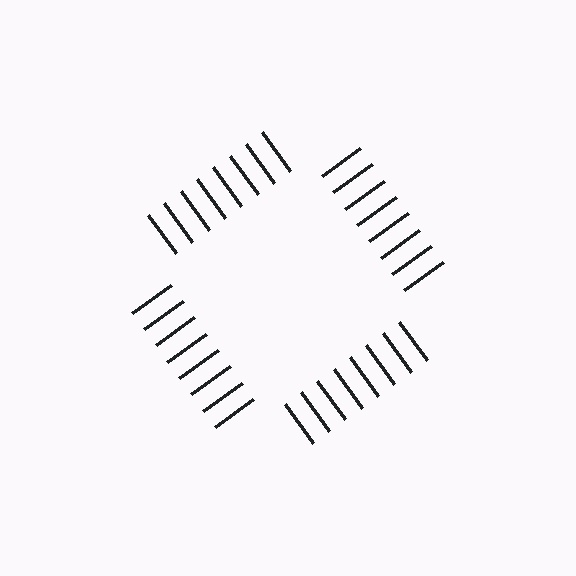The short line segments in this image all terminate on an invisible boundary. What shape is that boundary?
An illusory square — the line segments terminate on its edges but no continuous stroke is drawn.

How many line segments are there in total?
32 — 8 along each of the 4 edges.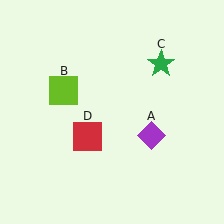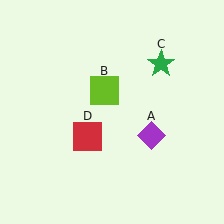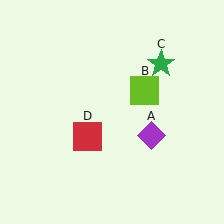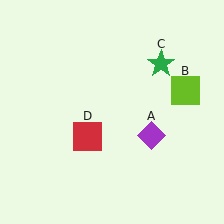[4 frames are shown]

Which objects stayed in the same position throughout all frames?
Purple diamond (object A) and green star (object C) and red square (object D) remained stationary.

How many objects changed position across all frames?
1 object changed position: lime square (object B).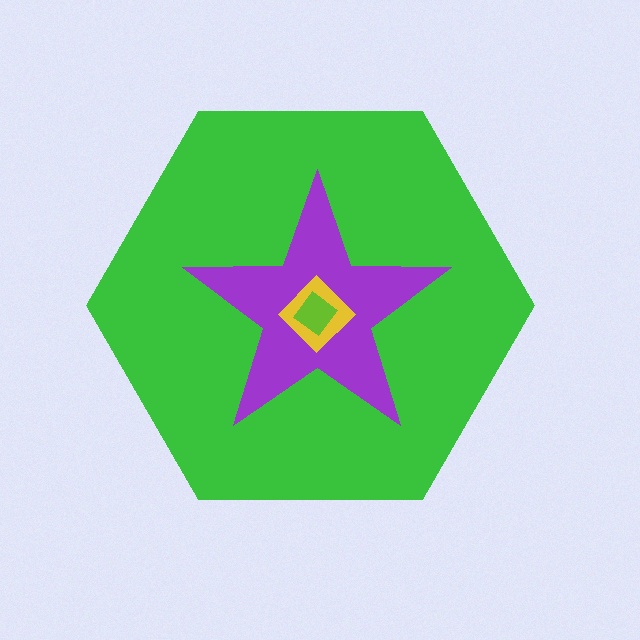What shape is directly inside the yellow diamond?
The lime diamond.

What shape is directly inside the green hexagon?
The purple star.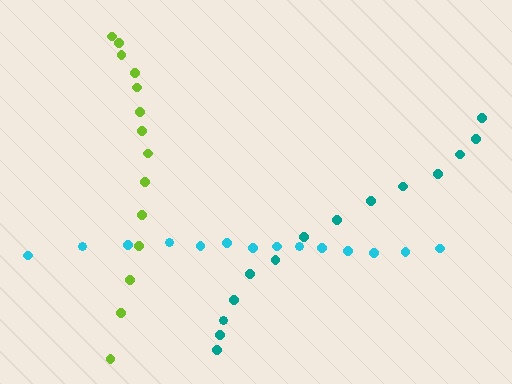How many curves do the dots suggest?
There are 3 distinct paths.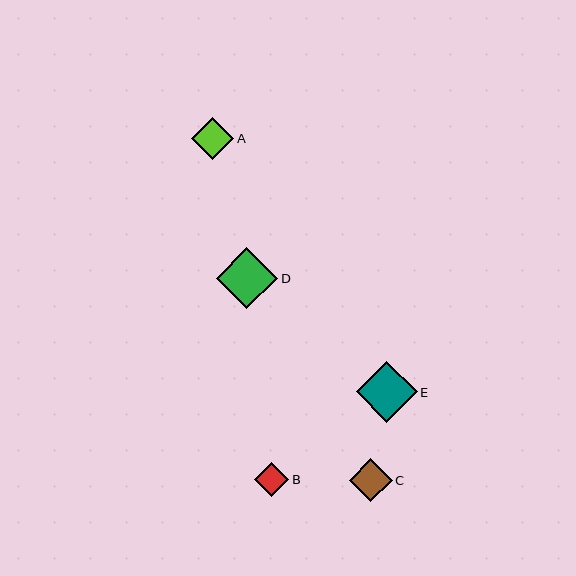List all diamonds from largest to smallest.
From largest to smallest: D, E, C, A, B.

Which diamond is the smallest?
Diamond B is the smallest with a size of approximately 34 pixels.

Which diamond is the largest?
Diamond D is the largest with a size of approximately 61 pixels.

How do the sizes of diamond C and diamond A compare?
Diamond C and diamond A are approximately the same size.